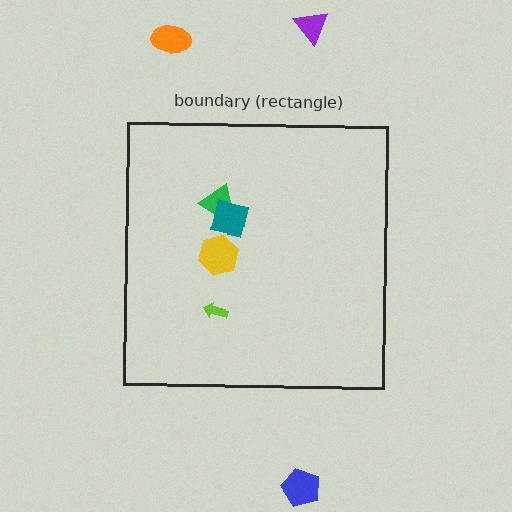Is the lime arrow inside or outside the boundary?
Inside.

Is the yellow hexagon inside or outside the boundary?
Inside.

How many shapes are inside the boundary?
4 inside, 3 outside.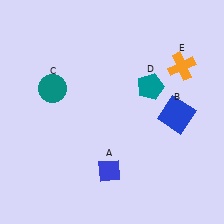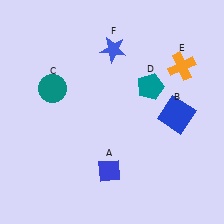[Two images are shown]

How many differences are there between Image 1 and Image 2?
There is 1 difference between the two images.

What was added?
A blue star (F) was added in Image 2.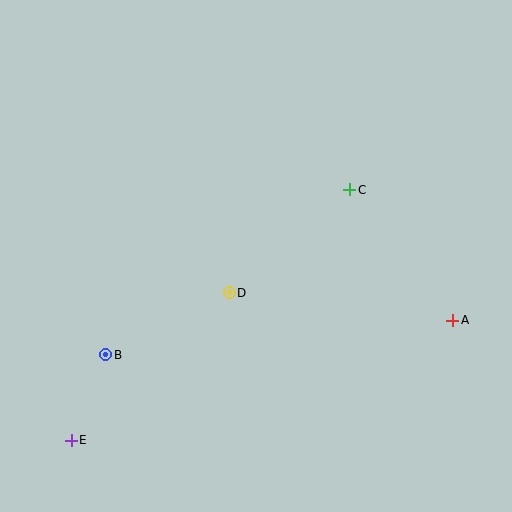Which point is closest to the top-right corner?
Point C is closest to the top-right corner.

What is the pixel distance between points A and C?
The distance between A and C is 166 pixels.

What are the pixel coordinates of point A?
Point A is at (453, 320).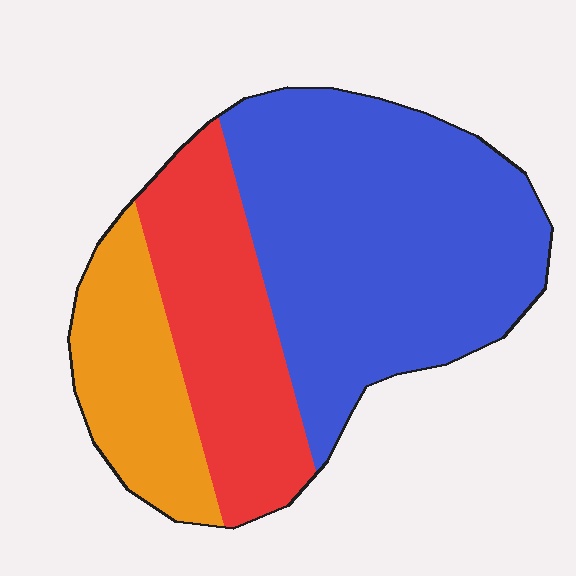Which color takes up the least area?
Orange, at roughly 20%.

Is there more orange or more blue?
Blue.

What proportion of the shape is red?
Red takes up about one quarter (1/4) of the shape.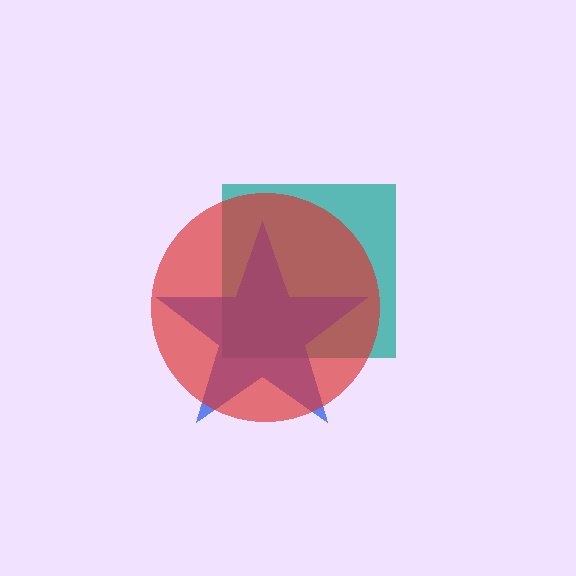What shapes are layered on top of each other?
The layered shapes are: a teal square, a blue star, a red circle.